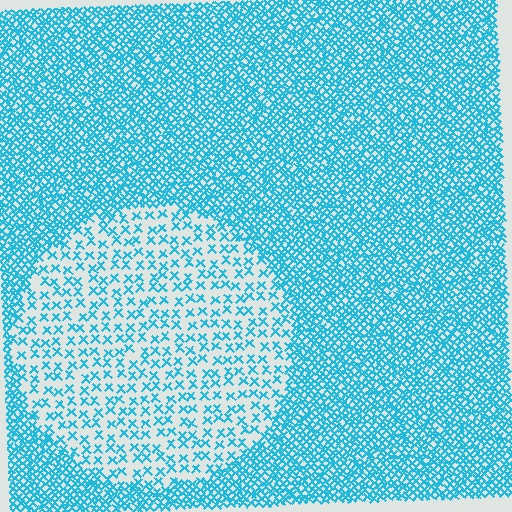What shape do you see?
I see a circle.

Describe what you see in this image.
The image contains small cyan elements arranged at two different densities. A circle-shaped region is visible where the elements are less densely packed than the surrounding area.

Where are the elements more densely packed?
The elements are more densely packed outside the circle boundary.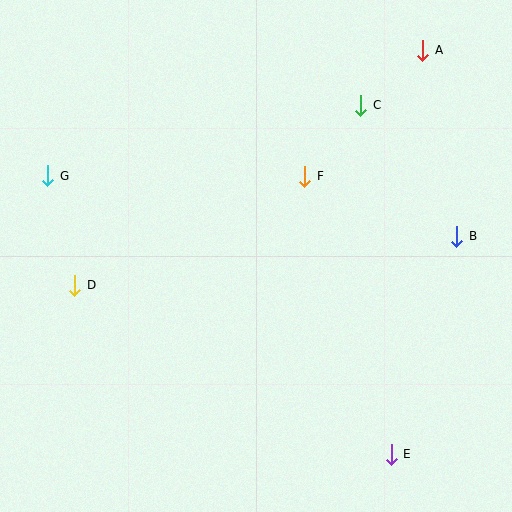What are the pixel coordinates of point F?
Point F is at (305, 176).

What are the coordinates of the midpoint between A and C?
The midpoint between A and C is at (392, 78).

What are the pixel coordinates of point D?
Point D is at (75, 285).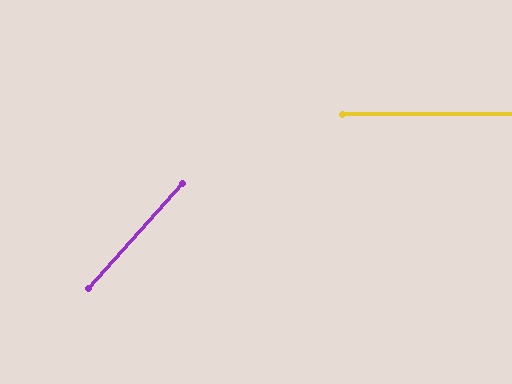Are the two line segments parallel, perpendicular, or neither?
Neither parallel nor perpendicular — they differ by about 48°.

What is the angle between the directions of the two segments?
Approximately 48 degrees.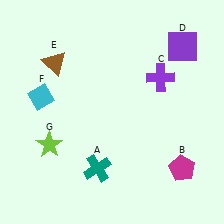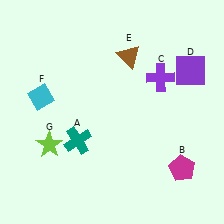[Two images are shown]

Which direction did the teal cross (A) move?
The teal cross (A) moved up.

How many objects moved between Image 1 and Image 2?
3 objects moved between the two images.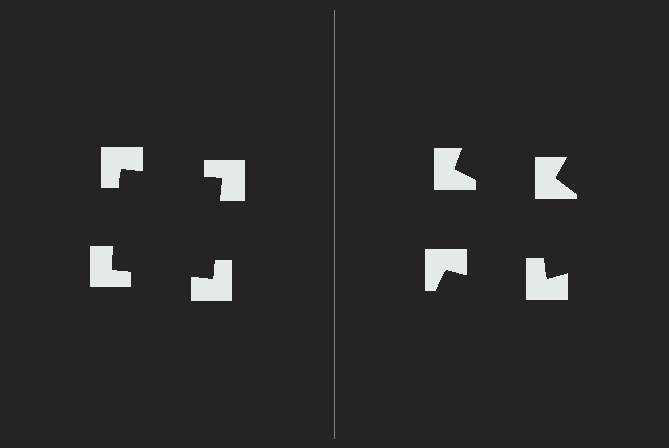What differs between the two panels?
The notched squares are positioned identically on both sides; only the wedge orientations differ. On the left they align to a square; on the right they are misaligned.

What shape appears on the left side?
An illusory square.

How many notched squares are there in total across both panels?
8 — 4 on each side.